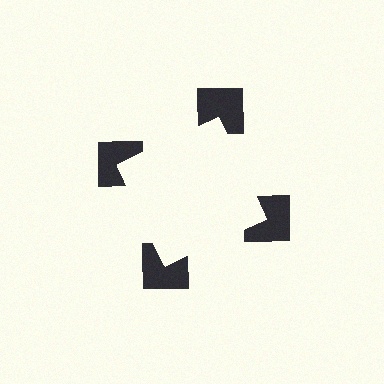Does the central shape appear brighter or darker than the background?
It typically appears slightly brighter than the background, even though no actual brightness change is drawn.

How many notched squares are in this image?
There are 4 — one at each vertex of the illusory square.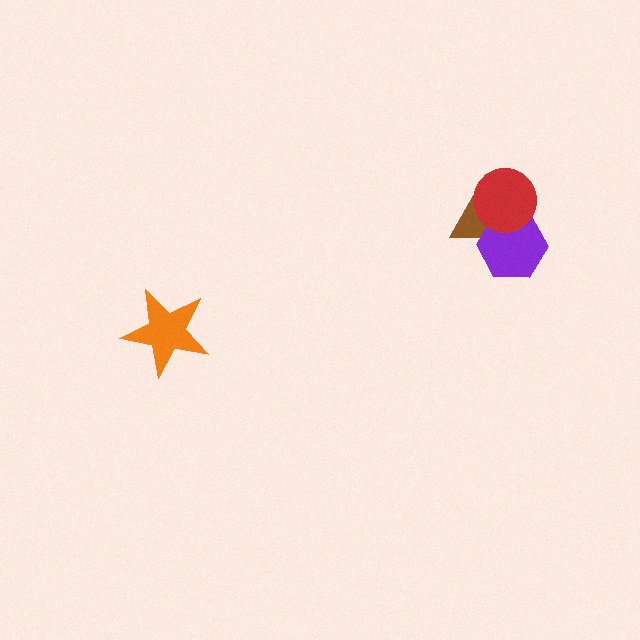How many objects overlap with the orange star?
0 objects overlap with the orange star.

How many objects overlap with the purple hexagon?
2 objects overlap with the purple hexagon.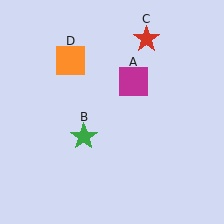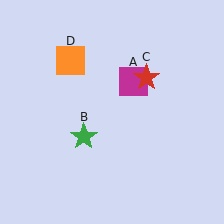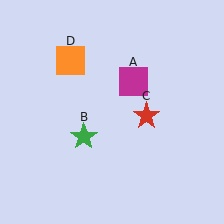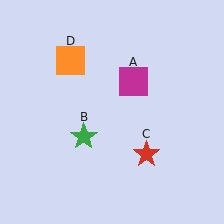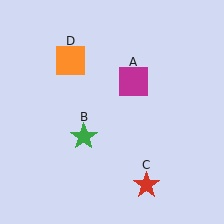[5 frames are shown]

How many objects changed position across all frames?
1 object changed position: red star (object C).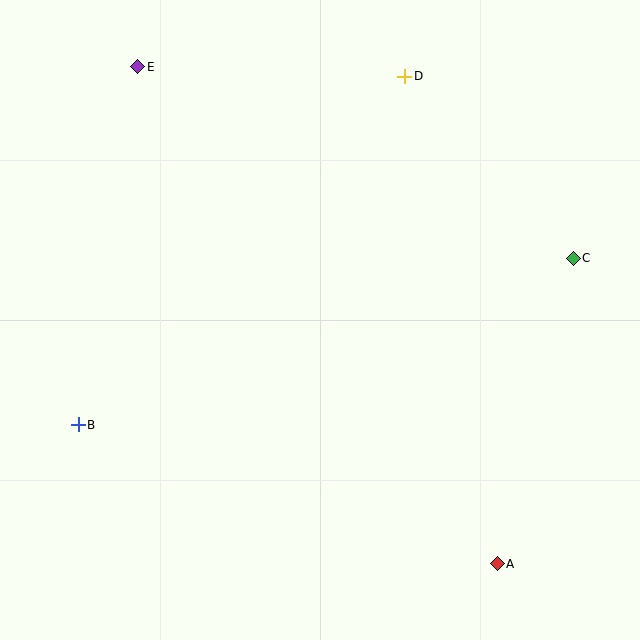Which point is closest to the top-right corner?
Point D is closest to the top-right corner.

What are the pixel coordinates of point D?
Point D is at (405, 76).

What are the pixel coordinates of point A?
Point A is at (497, 564).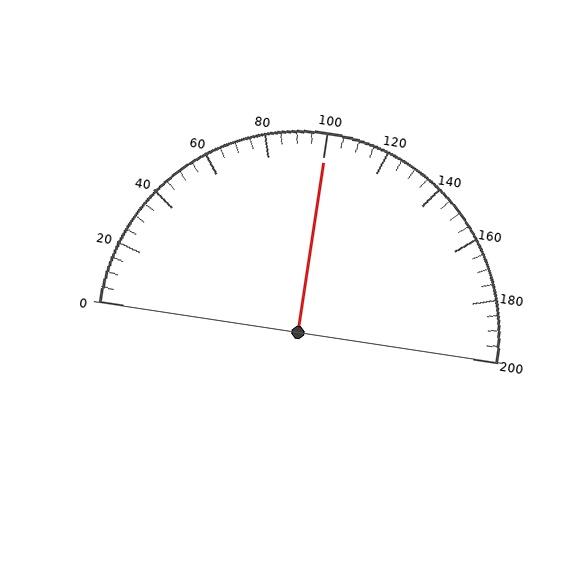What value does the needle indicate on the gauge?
The needle indicates approximately 100.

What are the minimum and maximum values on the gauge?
The gauge ranges from 0 to 200.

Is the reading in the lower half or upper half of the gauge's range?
The reading is in the upper half of the range (0 to 200).